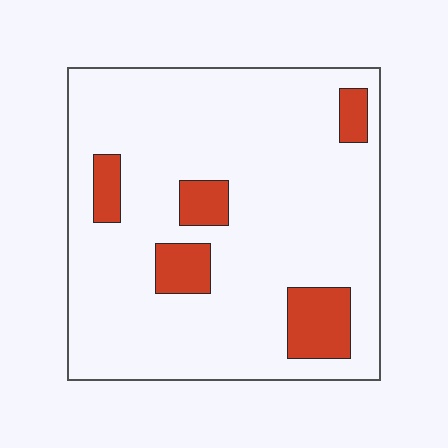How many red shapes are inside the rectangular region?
5.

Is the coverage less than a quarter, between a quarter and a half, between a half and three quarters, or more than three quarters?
Less than a quarter.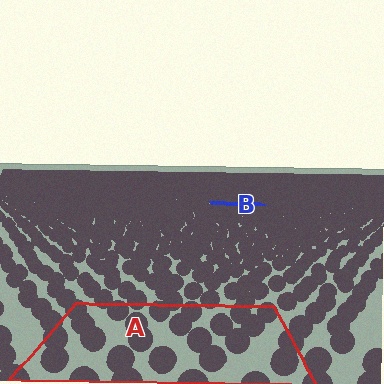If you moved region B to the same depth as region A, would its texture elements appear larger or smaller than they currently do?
They would appear larger. At a closer depth, the same texture elements are projected at a bigger on-screen size.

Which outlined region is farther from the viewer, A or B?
Region B is farther from the viewer — the texture elements inside it appear smaller and more densely packed.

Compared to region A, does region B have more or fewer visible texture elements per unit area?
Region B has more texture elements per unit area — they are packed more densely because it is farther away.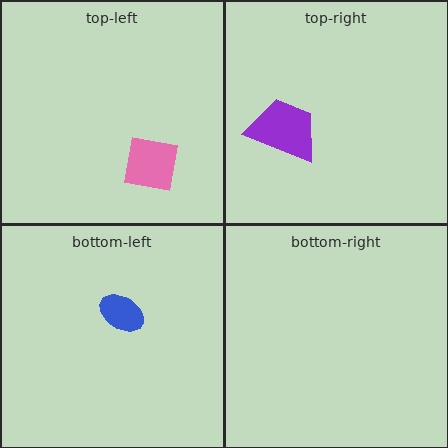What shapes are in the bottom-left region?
The blue ellipse.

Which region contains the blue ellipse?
The bottom-left region.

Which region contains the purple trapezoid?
The top-right region.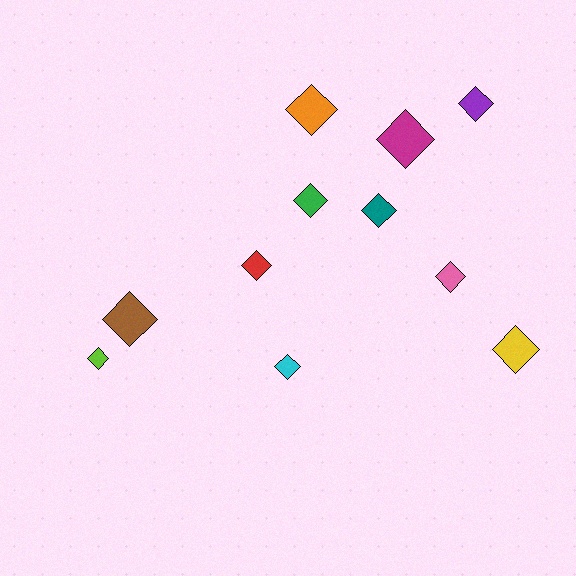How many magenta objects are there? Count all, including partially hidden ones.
There is 1 magenta object.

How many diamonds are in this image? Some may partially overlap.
There are 11 diamonds.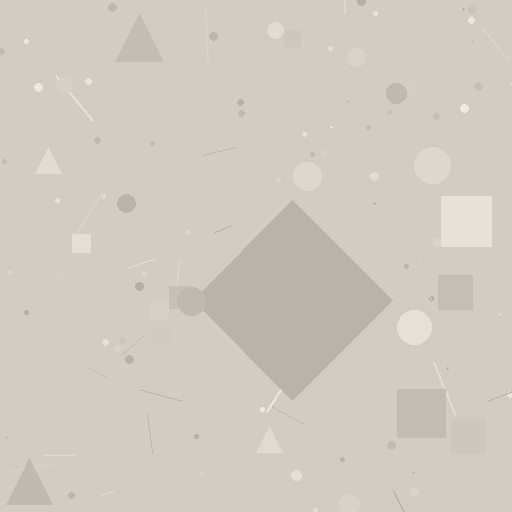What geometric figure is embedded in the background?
A diamond is embedded in the background.